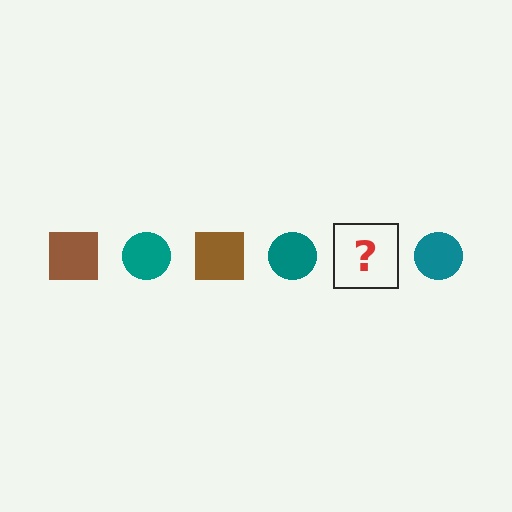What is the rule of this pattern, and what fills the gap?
The rule is that the pattern alternates between brown square and teal circle. The gap should be filled with a brown square.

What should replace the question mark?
The question mark should be replaced with a brown square.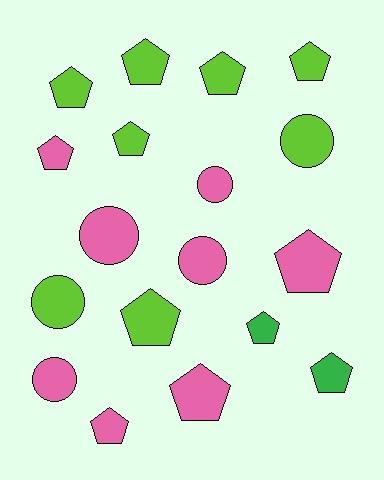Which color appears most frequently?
Pink, with 8 objects.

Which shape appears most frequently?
Pentagon, with 12 objects.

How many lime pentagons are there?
There are 6 lime pentagons.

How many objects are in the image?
There are 18 objects.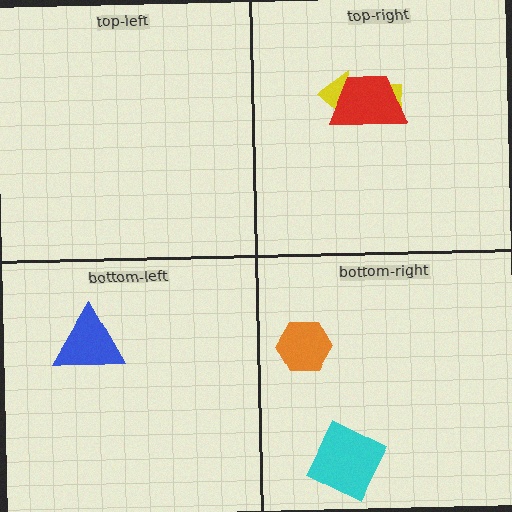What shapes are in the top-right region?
The yellow arrow, the red trapezoid.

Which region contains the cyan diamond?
The bottom-right region.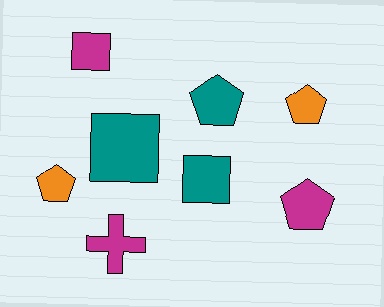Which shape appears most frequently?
Pentagon, with 4 objects.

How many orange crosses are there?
There are no orange crosses.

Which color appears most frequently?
Magenta, with 3 objects.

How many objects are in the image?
There are 8 objects.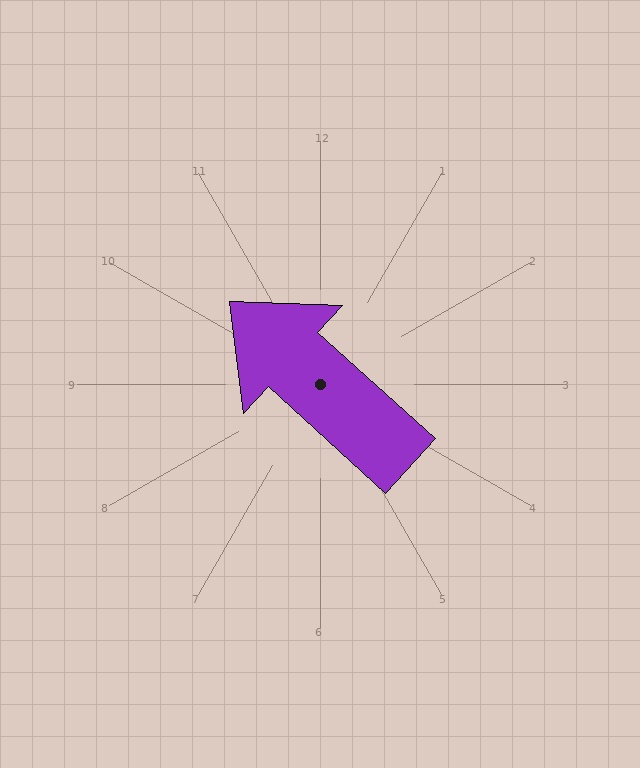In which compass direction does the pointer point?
Northwest.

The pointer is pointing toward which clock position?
Roughly 10 o'clock.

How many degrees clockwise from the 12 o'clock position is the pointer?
Approximately 312 degrees.